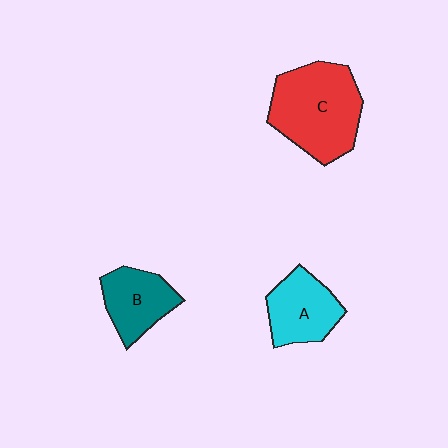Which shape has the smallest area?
Shape B (teal).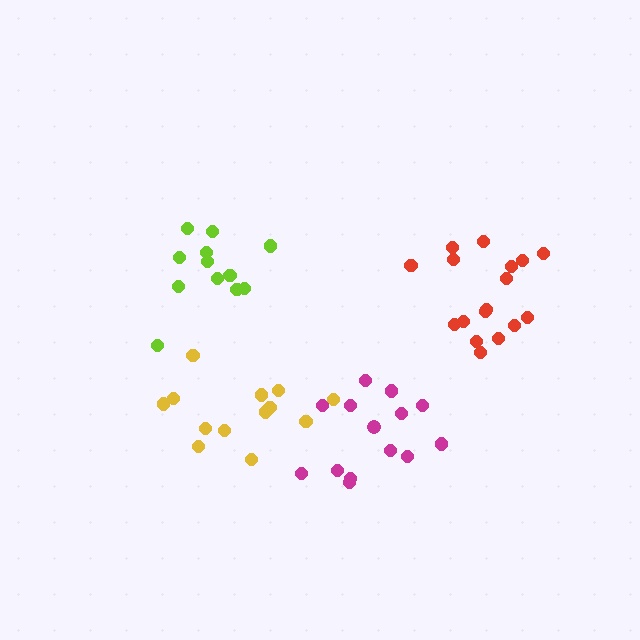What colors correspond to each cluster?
The clusters are colored: red, yellow, magenta, lime.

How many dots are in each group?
Group 1: 17 dots, Group 2: 13 dots, Group 3: 14 dots, Group 4: 12 dots (56 total).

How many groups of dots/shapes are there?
There are 4 groups.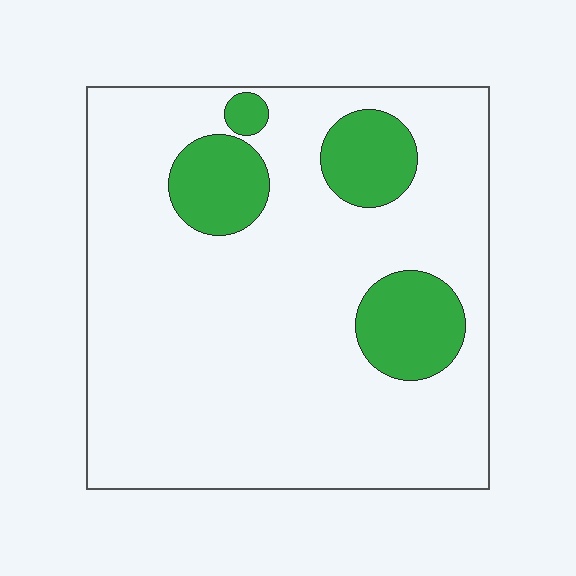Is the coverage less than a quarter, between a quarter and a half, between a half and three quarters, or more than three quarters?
Less than a quarter.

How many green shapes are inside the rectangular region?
4.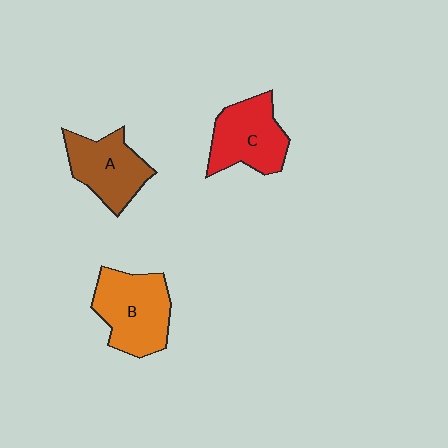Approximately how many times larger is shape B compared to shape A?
Approximately 1.2 times.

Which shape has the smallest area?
Shape A (brown).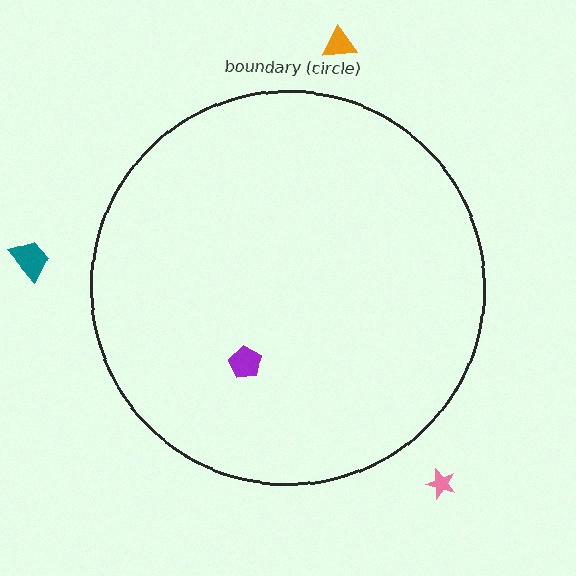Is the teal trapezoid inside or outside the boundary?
Outside.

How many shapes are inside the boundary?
1 inside, 3 outside.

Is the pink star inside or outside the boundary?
Outside.